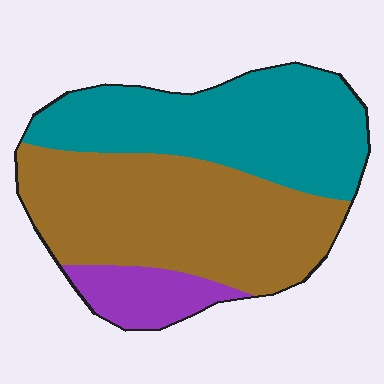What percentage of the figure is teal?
Teal covers around 40% of the figure.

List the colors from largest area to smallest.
From largest to smallest: brown, teal, purple.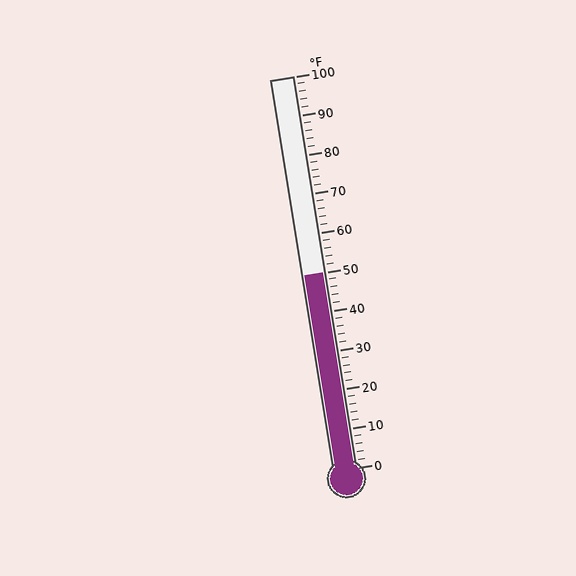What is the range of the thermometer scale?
The thermometer scale ranges from 0°F to 100°F.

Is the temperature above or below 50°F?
The temperature is at 50°F.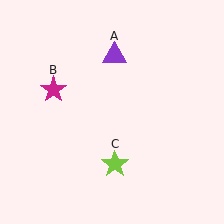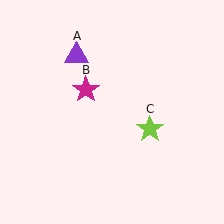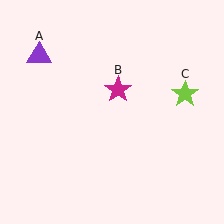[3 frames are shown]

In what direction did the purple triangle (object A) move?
The purple triangle (object A) moved left.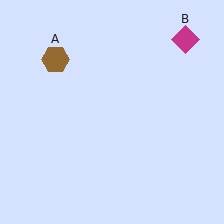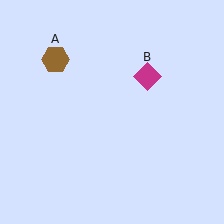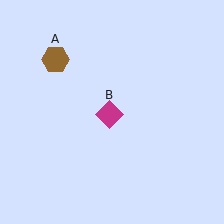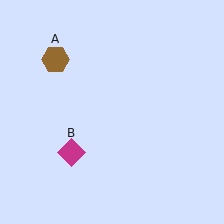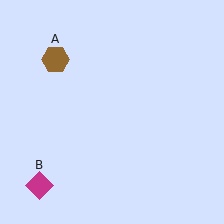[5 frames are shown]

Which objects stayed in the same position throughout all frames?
Brown hexagon (object A) remained stationary.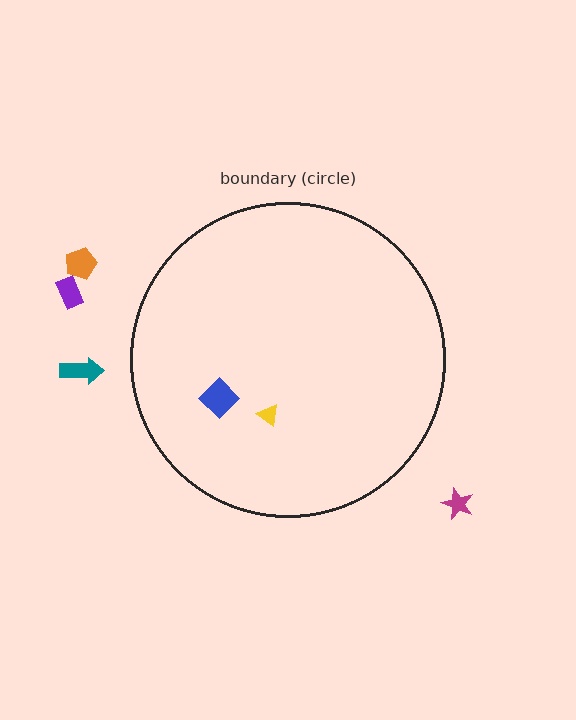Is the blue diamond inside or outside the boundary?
Inside.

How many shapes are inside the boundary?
2 inside, 4 outside.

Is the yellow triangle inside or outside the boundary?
Inside.